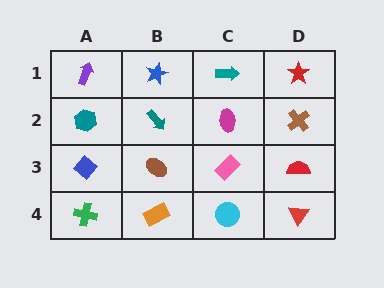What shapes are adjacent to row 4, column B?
A brown ellipse (row 3, column B), a green cross (row 4, column A), a cyan circle (row 4, column C).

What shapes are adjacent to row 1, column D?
A brown cross (row 2, column D), a teal arrow (row 1, column C).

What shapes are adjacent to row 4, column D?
A red semicircle (row 3, column D), a cyan circle (row 4, column C).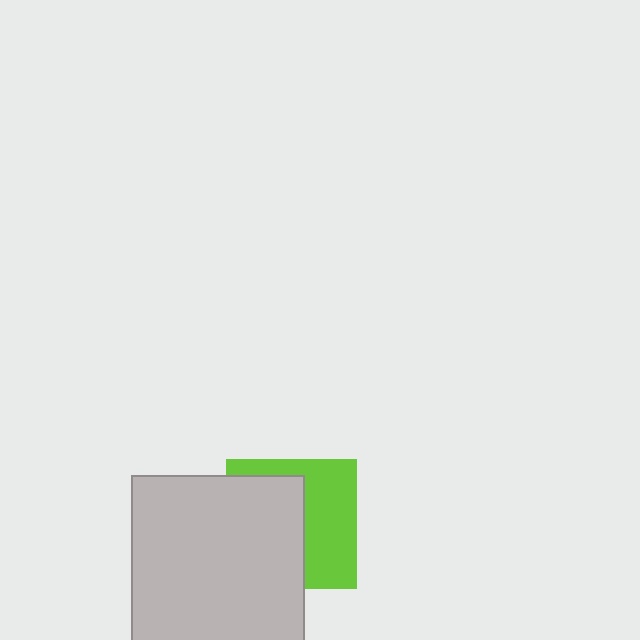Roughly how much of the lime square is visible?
About half of it is visible (roughly 47%).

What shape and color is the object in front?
The object in front is a light gray square.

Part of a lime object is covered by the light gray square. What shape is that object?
It is a square.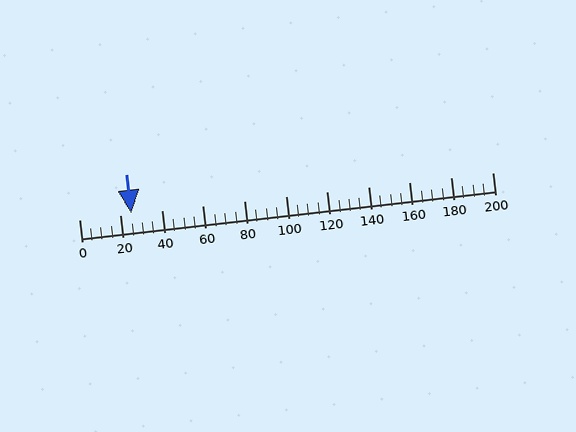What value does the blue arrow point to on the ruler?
The blue arrow points to approximately 25.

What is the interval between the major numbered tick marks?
The major tick marks are spaced 20 units apart.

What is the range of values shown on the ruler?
The ruler shows values from 0 to 200.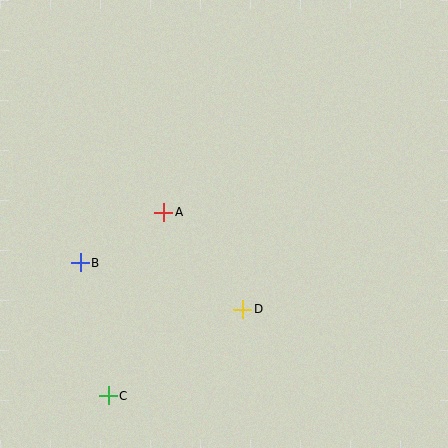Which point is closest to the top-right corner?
Point A is closest to the top-right corner.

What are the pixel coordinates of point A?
Point A is at (164, 212).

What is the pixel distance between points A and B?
The distance between A and B is 98 pixels.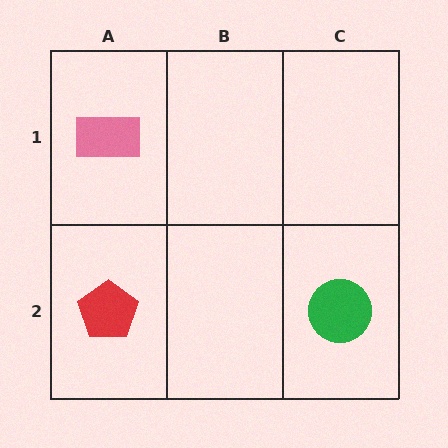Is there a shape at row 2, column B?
No, that cell is empty.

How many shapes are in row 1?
1 shape.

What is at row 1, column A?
A pink rectangle.